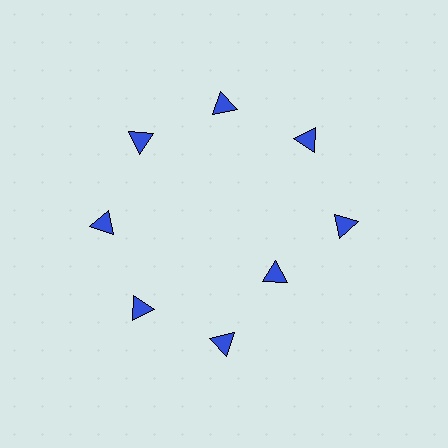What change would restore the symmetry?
The symmetry would be restored by moving it outward, back onto the ring so that all 8 triangles sit at equal angles and equal distance from the center.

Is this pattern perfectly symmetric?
No. The 8 blue triangles are arranged in a ring, but one element near the 4 o'clock position is pulled inward toward the center, breaking the 8-fold rotational symmetry.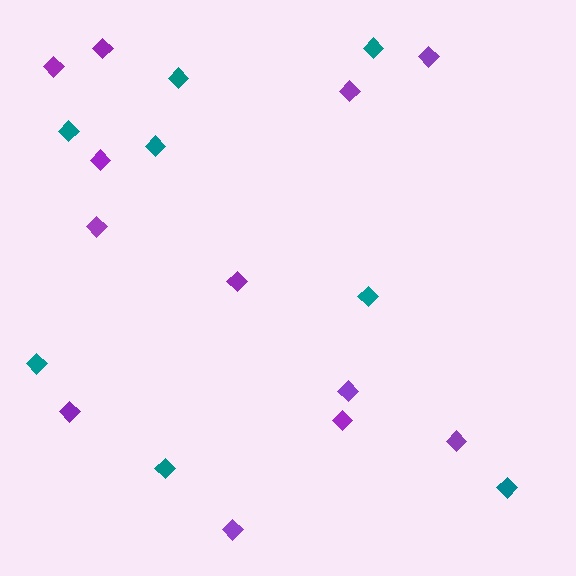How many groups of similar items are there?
There are 2 groups: one group of purple diamonds (12) and one group of teal diamonds (8).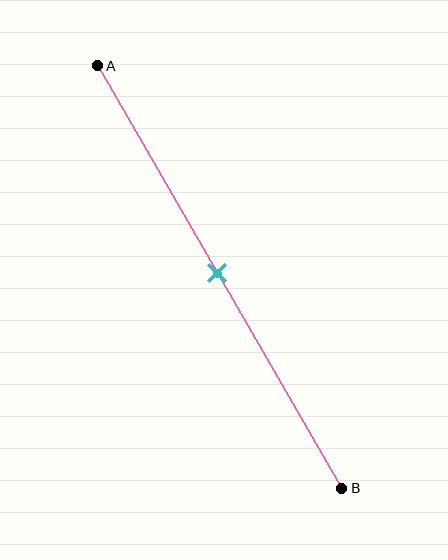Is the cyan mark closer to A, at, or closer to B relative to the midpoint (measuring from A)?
The cyan mark is approximately at the midpoint of segment AB.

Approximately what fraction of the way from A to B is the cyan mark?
The cyan mark is approximately 50% of the way from A to B.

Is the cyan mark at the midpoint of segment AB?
Yes, the mark is approximately at the midpoint.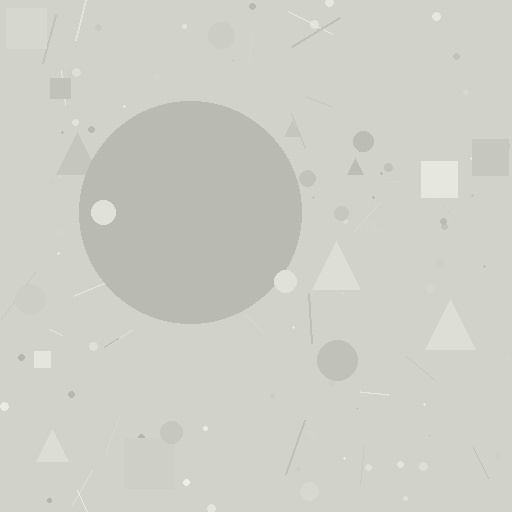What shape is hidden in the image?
A circle is hidden in the image.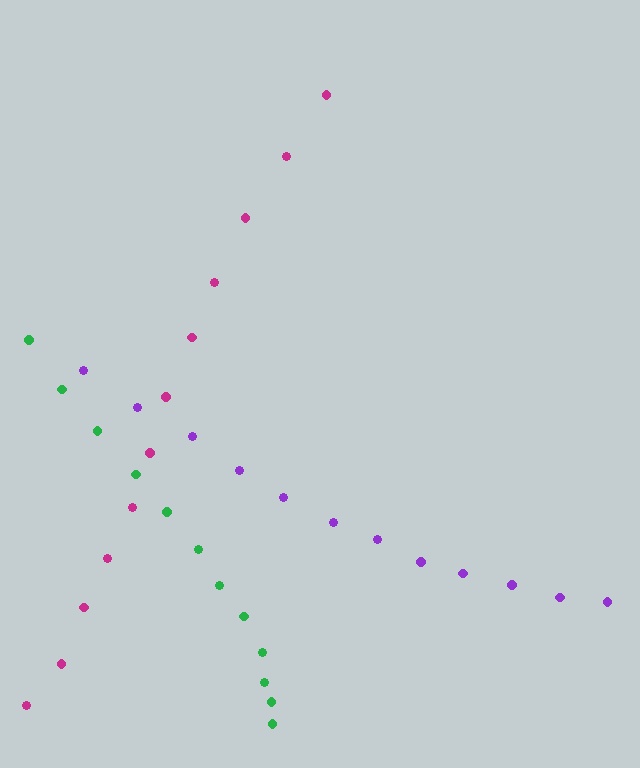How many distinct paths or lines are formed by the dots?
There are 3 distinct paths.